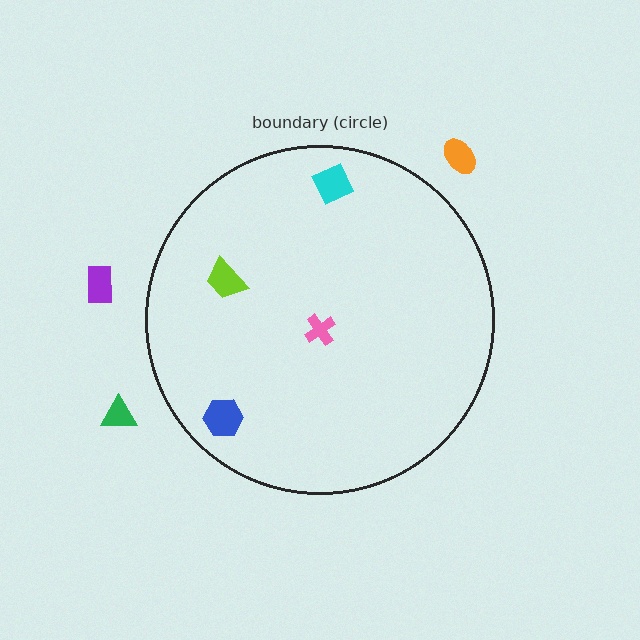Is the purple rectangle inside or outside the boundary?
Outside.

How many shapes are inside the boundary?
4 inside, 3 outside.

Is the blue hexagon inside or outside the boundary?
Inside.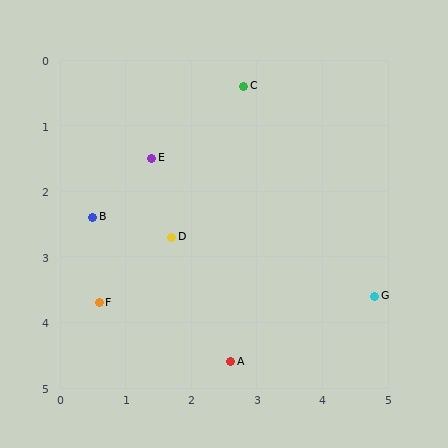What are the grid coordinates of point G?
Point G is at approximately (4.8, 3.6).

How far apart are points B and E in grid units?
Points B and E are about 1.3 grid units apart.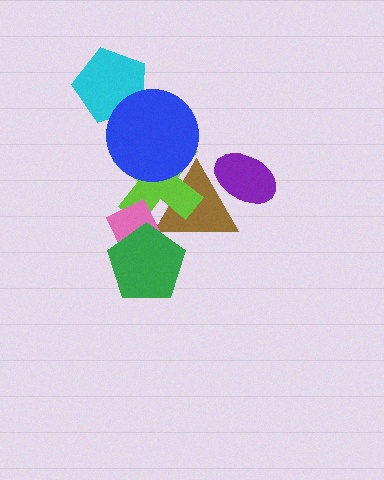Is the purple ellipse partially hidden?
No, no other shape covers it.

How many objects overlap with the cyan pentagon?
1 object overlaps with the cyan pentagon.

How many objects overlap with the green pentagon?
2 objects overlap with the green pentagon.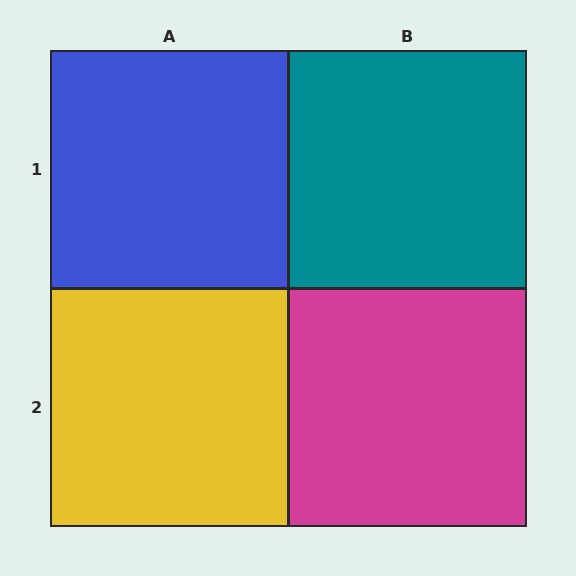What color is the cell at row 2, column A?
Yellow.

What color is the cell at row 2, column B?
Magenta.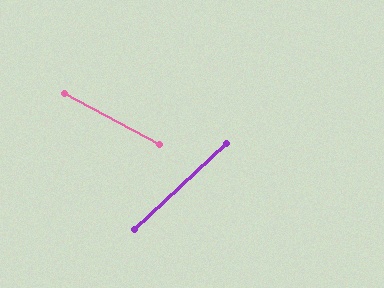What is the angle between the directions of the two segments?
Approximately 71 degrees.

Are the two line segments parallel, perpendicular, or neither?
Neither parallel nor perpendicular — they differ by about 71°.